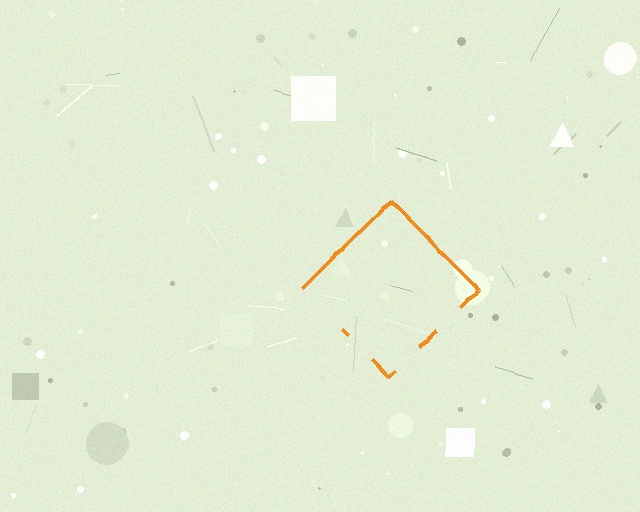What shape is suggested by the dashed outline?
The dashed outline suggests a diamond.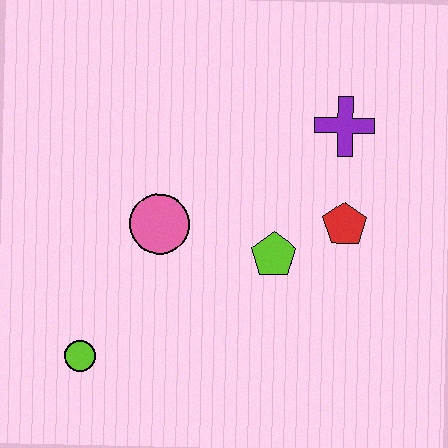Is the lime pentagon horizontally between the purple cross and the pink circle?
Yes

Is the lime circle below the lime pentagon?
Yes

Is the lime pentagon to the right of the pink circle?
Yes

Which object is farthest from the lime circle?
The purple cross is farthest from the lime circle.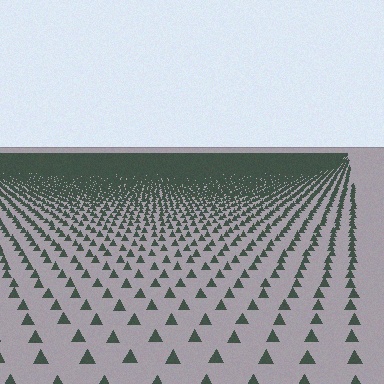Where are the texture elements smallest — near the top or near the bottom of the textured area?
Near the top.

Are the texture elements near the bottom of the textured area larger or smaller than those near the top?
Larger. Near the bottom, elements are closer to the viewer and appear at a bigger on-screen size.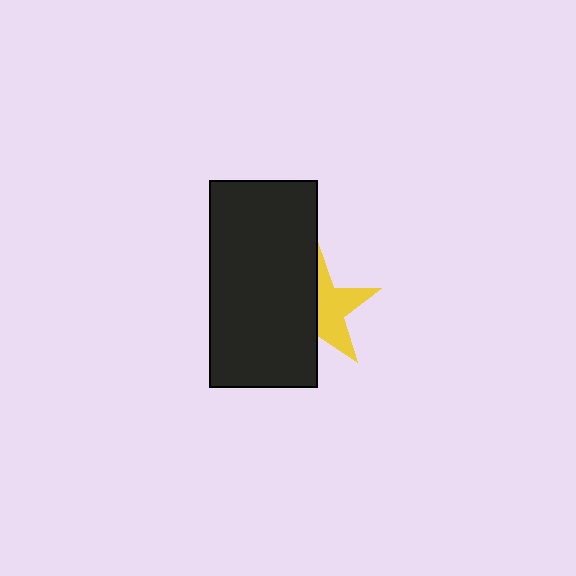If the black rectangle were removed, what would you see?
You would see the complete yellow star.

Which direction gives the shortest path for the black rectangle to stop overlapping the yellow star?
Moving left gives the shortest separation.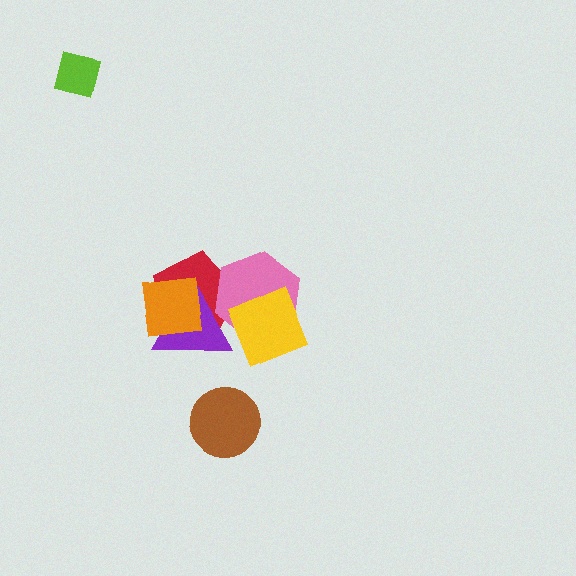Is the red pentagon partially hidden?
Yes, it is partially covered by another shape.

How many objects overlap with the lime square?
0 objects overlap with the lime square.